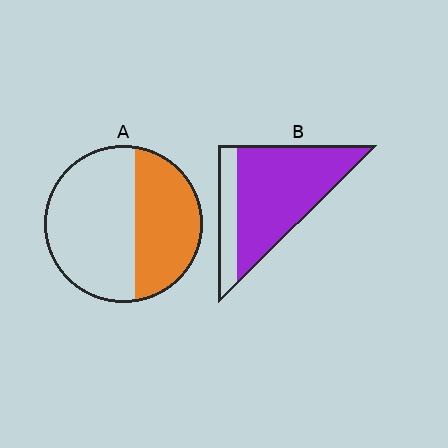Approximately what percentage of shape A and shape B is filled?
A is approximately 40% and B is approximately 80%.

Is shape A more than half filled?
No.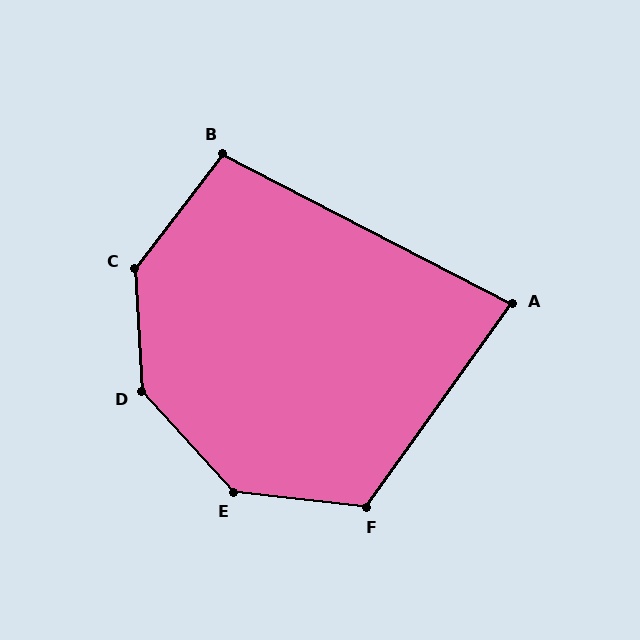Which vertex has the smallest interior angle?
A, at approximately 82 degrees.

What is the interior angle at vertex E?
Approximately 139 degrees (obtuse).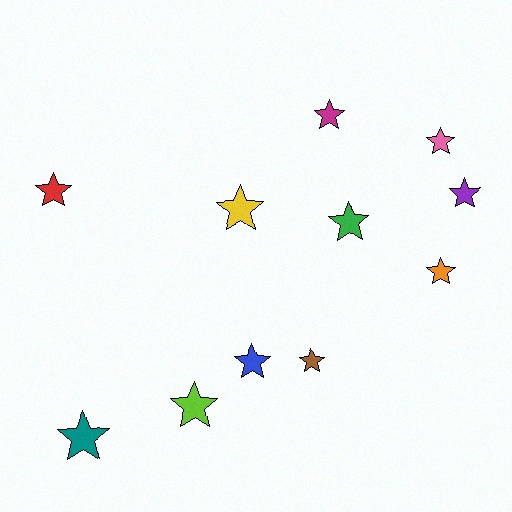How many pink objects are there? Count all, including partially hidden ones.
There is 1 pink object.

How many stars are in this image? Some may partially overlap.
There are 11 stars.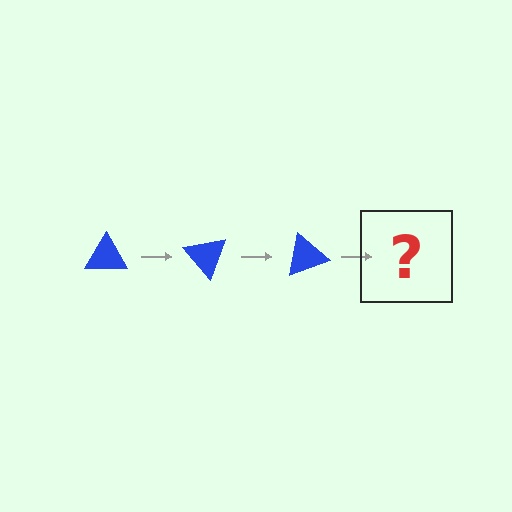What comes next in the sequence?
The next element should be a blue triangle rotated 150 degrees.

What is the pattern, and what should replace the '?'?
The pattern is that the triangle rotates 50 degrees each step. The '?' should be a blue triangle rotated 150 degrees.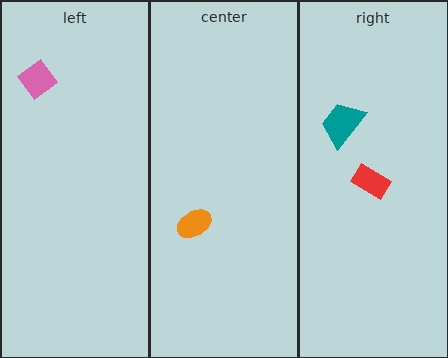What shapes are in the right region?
The red rectangle, the teal trapezoid.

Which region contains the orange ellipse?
The center region.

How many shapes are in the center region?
1.